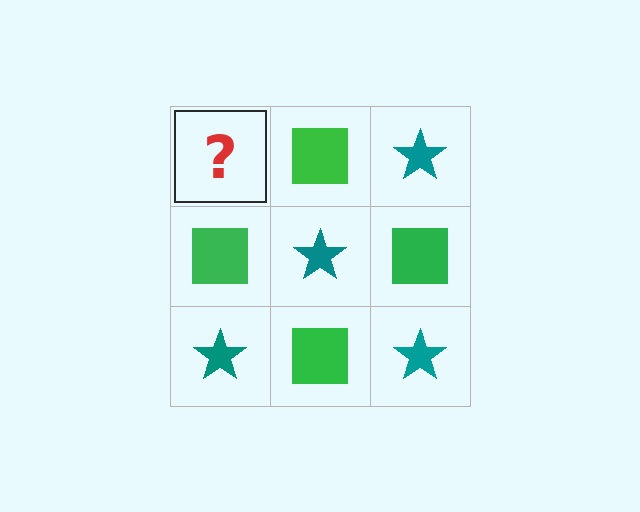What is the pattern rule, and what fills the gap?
The rule is that it alternates teal star and green square in a checkerboard pattern. The gap should be filled with a teal star.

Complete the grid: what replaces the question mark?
The question mark should be replaced with a teal star.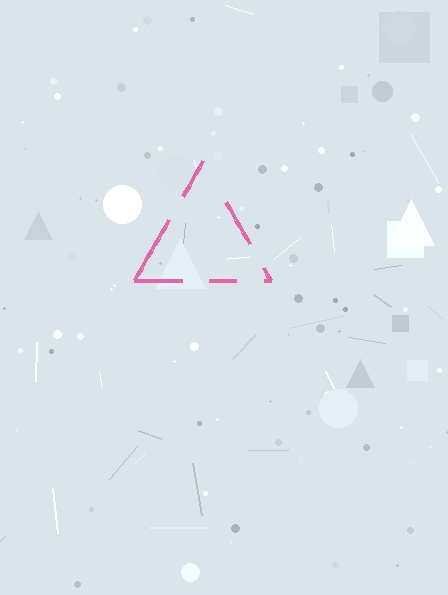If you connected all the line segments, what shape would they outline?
They would outline a triangle.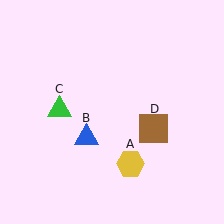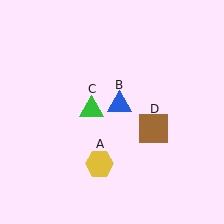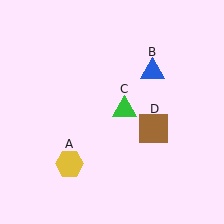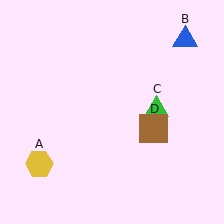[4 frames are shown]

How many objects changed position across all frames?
3 objects changed position: yellow hexagon (object A), blue triangle (object B), green triangle (object C).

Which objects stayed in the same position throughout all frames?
Brown square (object D) remained stationary.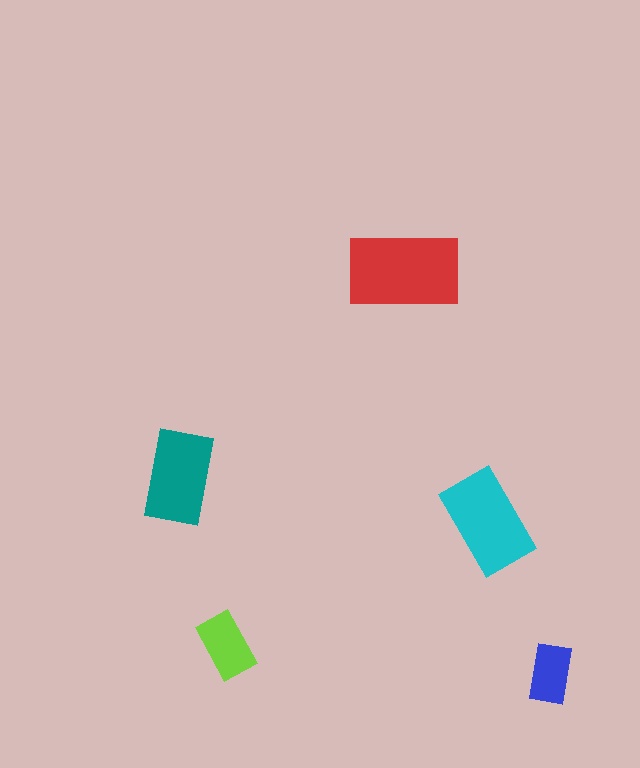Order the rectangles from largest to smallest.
the red one, the cyan one, the teal one, the lime one, the blue one.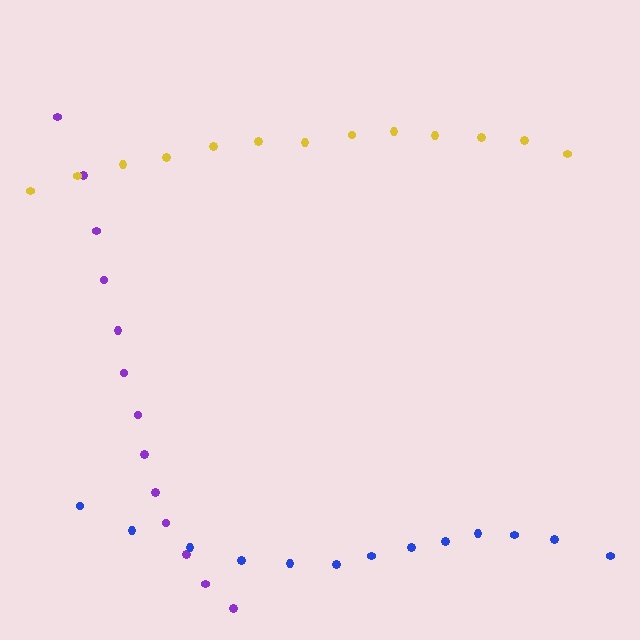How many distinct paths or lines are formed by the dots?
There are 3 distinct paths.